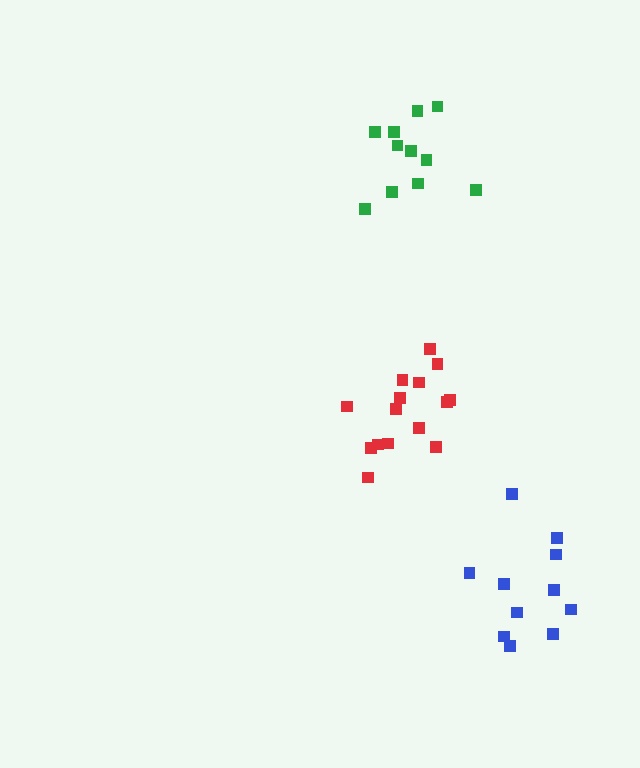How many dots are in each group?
Group 1: 15 dots, Group 2: 11 dots, Group 3: 11 dots (37 total).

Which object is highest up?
The green cluster is topmost.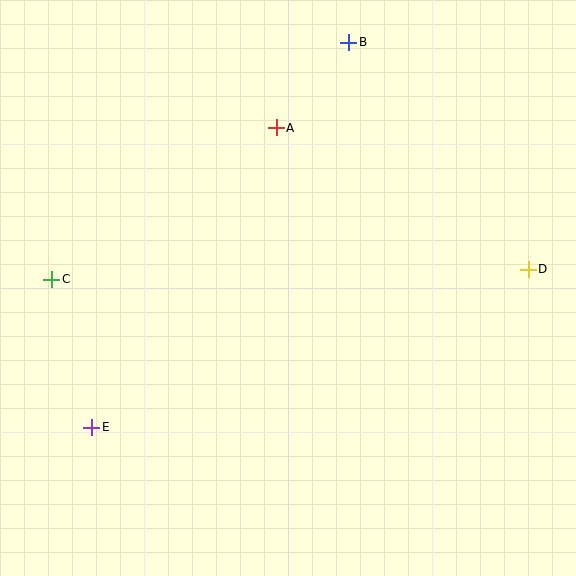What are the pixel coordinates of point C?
Point C is at (52, 279).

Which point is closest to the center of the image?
Point A at (276, 128) is closest to the center.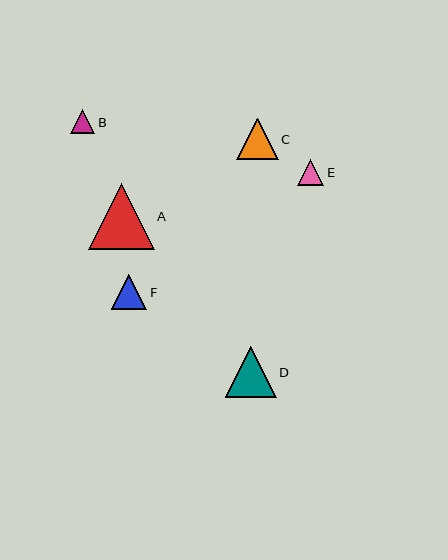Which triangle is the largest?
Triangle A is the largest with a size of approximately 66 pixels.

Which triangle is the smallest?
Triangle B is the smallest with a size of approximately 24 pixels.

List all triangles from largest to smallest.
From largest to smallest: A, D, C, F, E, B.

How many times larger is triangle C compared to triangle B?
Triangle C is approximately 1.7 times the size of triangle B.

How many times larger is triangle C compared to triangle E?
Triangle C is approximately 1.6 times the size of triangle E.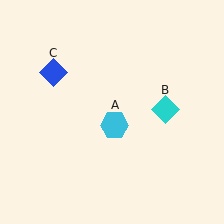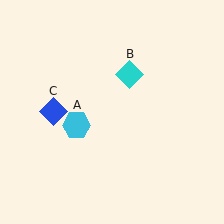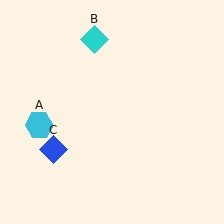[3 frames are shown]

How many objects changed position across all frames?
3 objects changed position: cyan hexagon (object A), cyan diamond (object B), blue diamond (object C).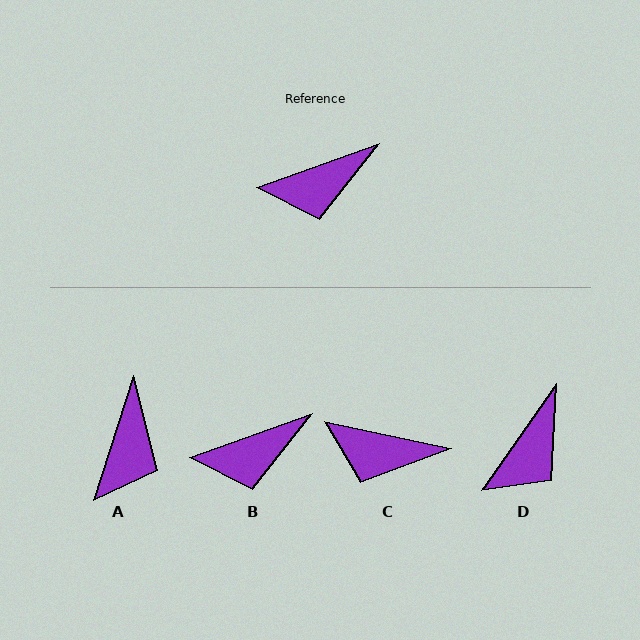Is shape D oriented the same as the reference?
No, it is off by about 35 degrees.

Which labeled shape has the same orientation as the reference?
B.